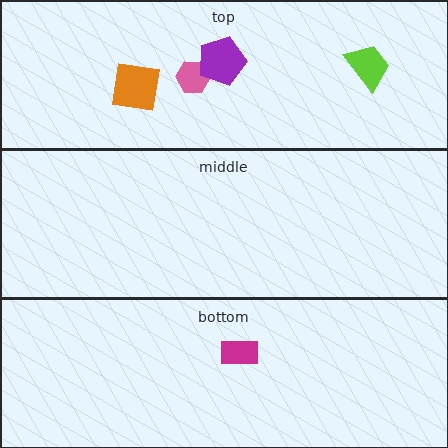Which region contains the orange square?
The top region.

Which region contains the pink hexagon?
The top region.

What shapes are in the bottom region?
The magenta rectangle.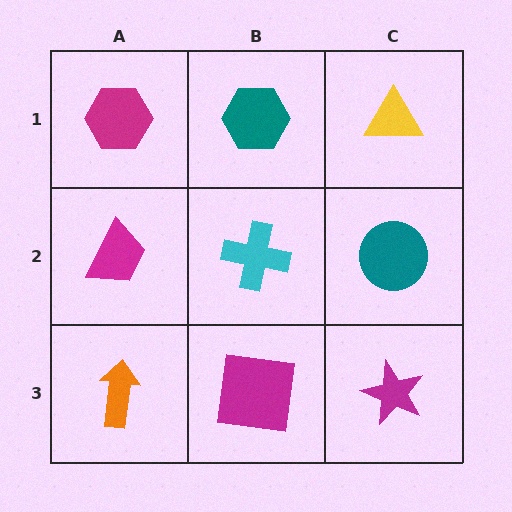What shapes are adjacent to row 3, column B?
A cyan cross (row 2, column B), an orange arrow (row 3, column A), a magenta star (row 3, column C).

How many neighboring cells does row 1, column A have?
2.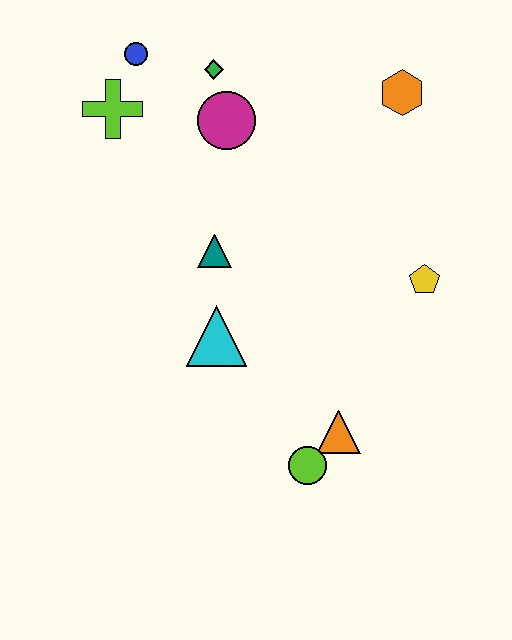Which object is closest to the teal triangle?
The cyan triangle is closest to the teal triangle.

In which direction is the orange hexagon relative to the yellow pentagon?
The orange hexagon is above the yellow pentagon.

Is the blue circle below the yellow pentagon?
No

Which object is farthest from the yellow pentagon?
The blue circle is farthest from the yellow pentagon.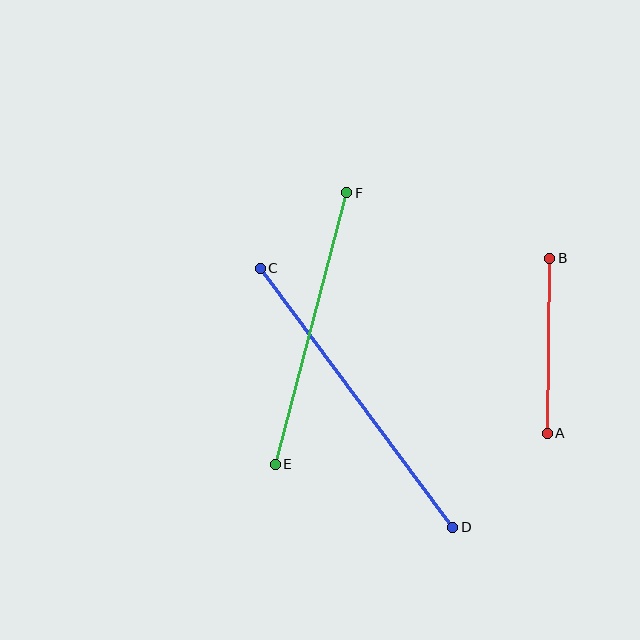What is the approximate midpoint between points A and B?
The midpoint is at approximately (549, 346) pixels.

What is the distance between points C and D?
The distance is approximately 323 pixels.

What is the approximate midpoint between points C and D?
The midpoint is at approximately (356, 398) pixels.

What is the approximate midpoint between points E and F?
The midpoint is at approximately (311, 328) pixels.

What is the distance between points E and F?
The distance is approximately 281 pixels.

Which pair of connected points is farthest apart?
Points C and D are farthest apart.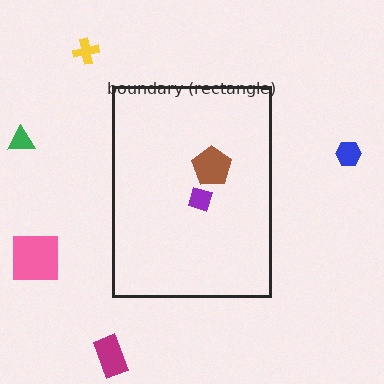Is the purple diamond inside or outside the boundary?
Inside.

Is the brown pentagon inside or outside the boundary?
Inside.